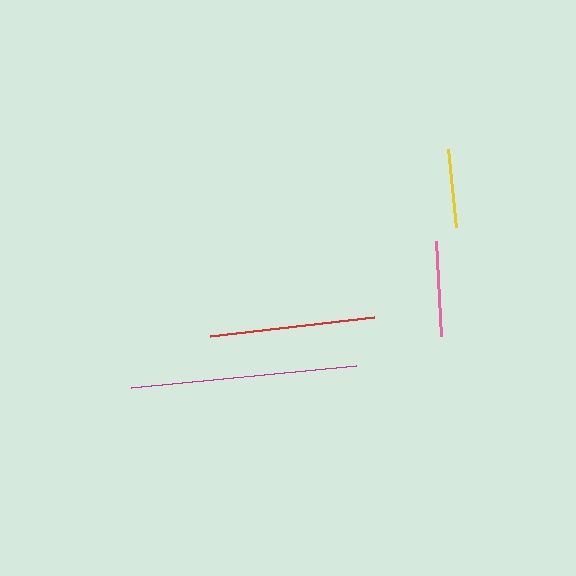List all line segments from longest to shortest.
From longest to shortest: magenta, red, pink, yellow.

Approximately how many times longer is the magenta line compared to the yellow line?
The magenta line is approximately 2.9 times the length of the yellow line.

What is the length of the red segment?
The red segment is approximately 166 pixels long.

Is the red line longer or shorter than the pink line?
The red line is longer than the pink line.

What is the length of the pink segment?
The pink segment is approximately 95 pixels long.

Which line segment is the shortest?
The yellow line is the shortest at approximately 79 pixels.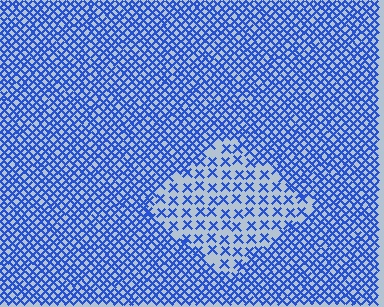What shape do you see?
I see a diamond.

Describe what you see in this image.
The image contains small blue elements arranged at two different densities. A diamond-shaped region is visible where the elements are less densely packed than the surrounding area.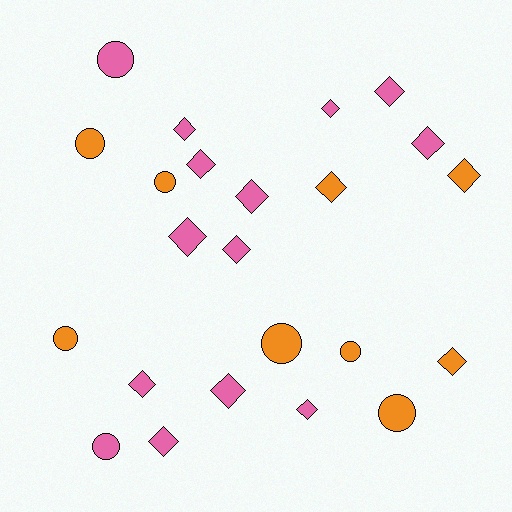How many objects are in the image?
There are 23 objects.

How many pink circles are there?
There are 2 pink circles.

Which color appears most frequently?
Pink, with 14 objects.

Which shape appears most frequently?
Diamond, with 15 objects.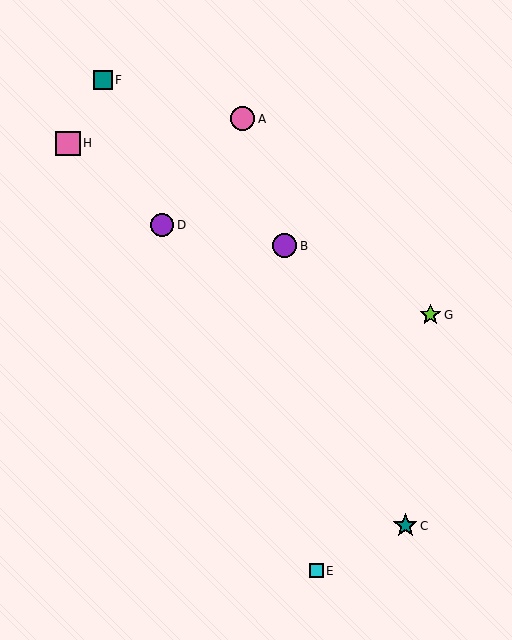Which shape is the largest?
The pink square (labeled H) is the largest.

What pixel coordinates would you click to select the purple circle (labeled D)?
Click at (162, 225) to select the purple circle D.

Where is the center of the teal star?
The center of the teal star is at (405, 526).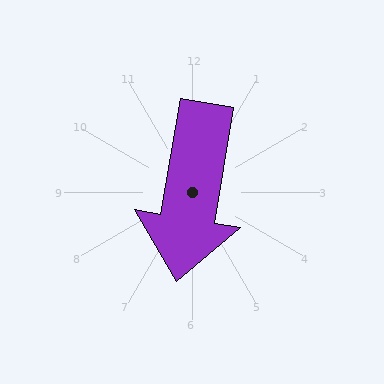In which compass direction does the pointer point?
South.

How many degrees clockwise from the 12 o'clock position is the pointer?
Approximately 190 degrees.